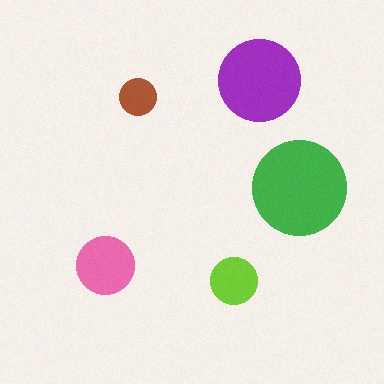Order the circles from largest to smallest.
the green one, the purple one, the pink one, the lime one, the brown one.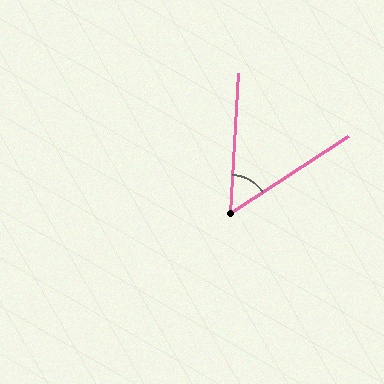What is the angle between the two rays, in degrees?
Approximately 54 degrees.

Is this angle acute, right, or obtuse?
It is acute.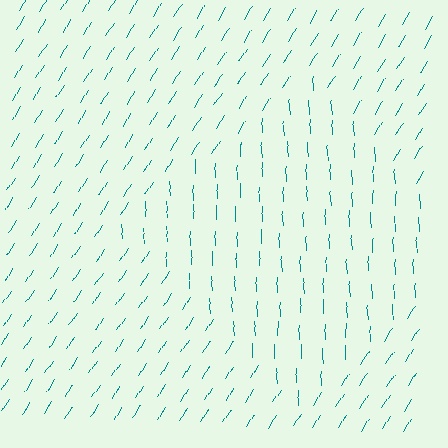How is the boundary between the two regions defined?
The boundary is defined purely by a change in line orientation (approximately 34 degrees difference). All lines are the same color and thickness.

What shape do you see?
I see a diamond.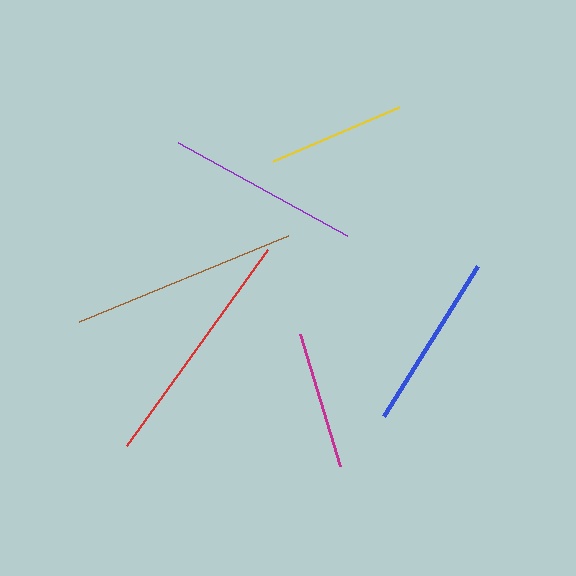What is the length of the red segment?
The red segment is approximately 241 pixels long.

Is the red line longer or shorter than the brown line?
The red line is longer than the brown line.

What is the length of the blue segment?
The blue segment is approximately 178 pixels long.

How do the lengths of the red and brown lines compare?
The red and brown lines are approximately the same length.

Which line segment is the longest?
The red line is the longest at approximately 241 pixels.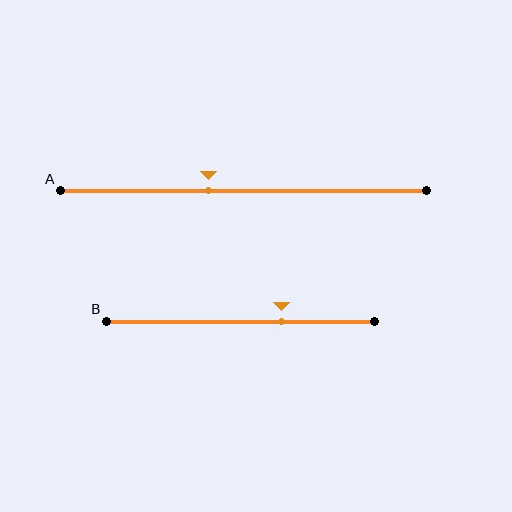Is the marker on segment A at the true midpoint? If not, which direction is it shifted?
No, the marker on segment A is shifted to the left by about 9% of the segment length.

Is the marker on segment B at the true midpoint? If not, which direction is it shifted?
No, the marker on segment B is shifted to the right by about 15% of the segment length.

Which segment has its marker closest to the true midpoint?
Segment A has its marker closest to the true midpoint.